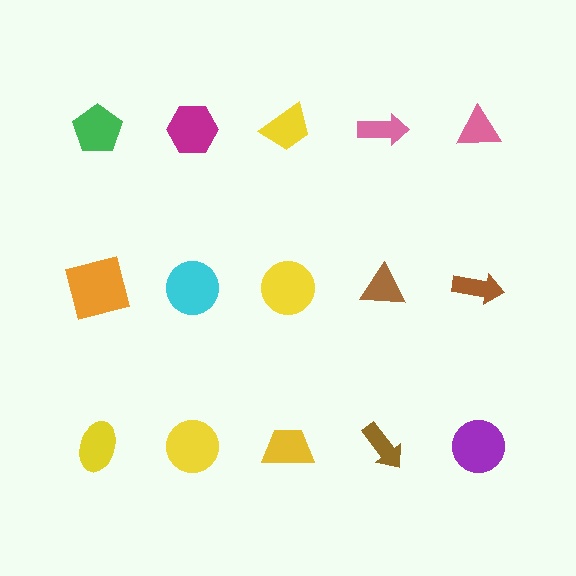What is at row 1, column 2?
A magenta hexagon.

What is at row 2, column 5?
A brown arrow.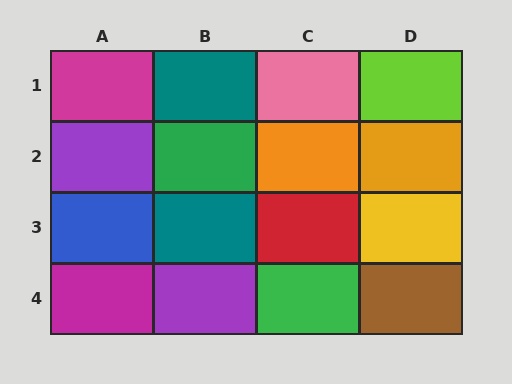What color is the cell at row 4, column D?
Brown.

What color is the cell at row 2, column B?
Green.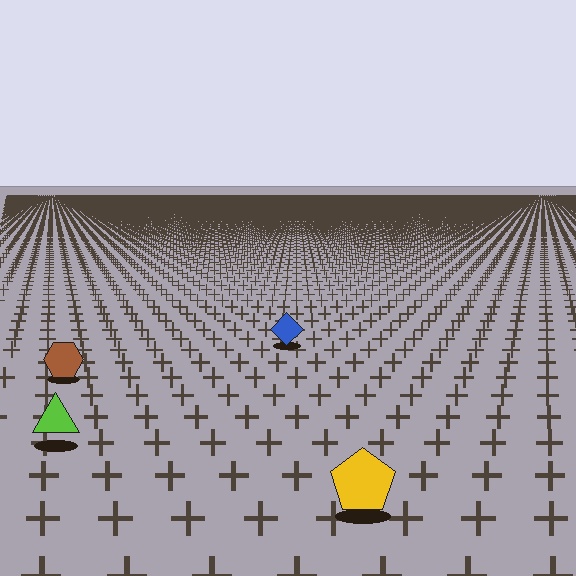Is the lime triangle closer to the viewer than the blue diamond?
Yes. The lime triangle is closer — you can tell from the texture gradient: the ground texture is coarser near it.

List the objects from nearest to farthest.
From nearest to farthest: the yellow pentagon, the lime triangle, the brown hexagon, the blue diamond.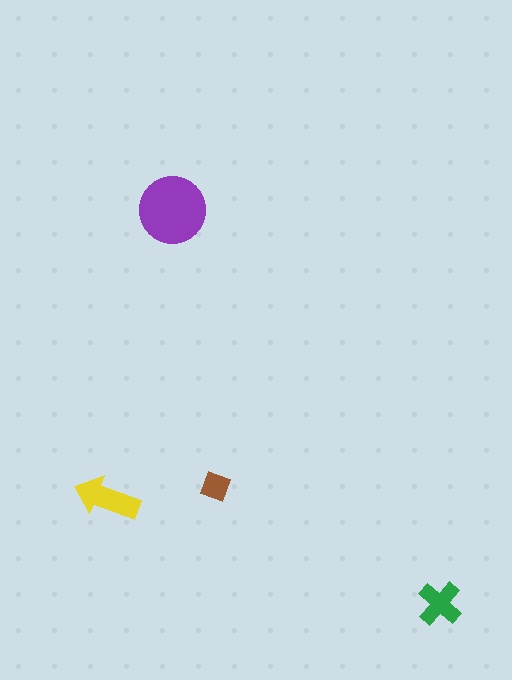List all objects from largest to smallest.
The purple circle, the yellow arrow, the green cross, the brown diamond.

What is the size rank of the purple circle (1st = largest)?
1st.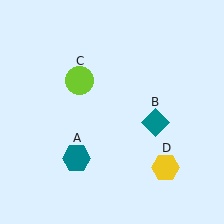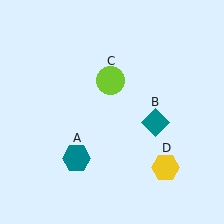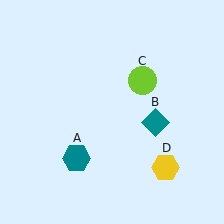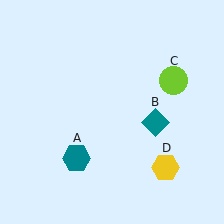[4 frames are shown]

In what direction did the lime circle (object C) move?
The lime circle (object C) moved right.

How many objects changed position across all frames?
1 object changed position: lime circle (object C).